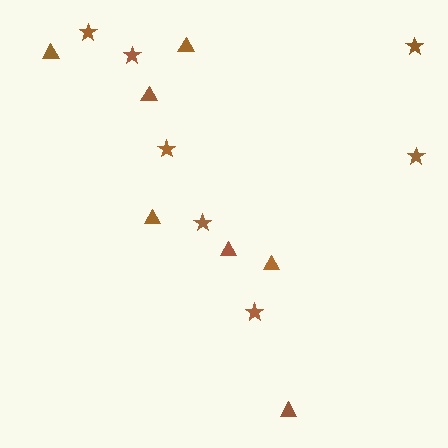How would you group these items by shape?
There are 2 groups: one group of triangles (7) and one group of stars (7).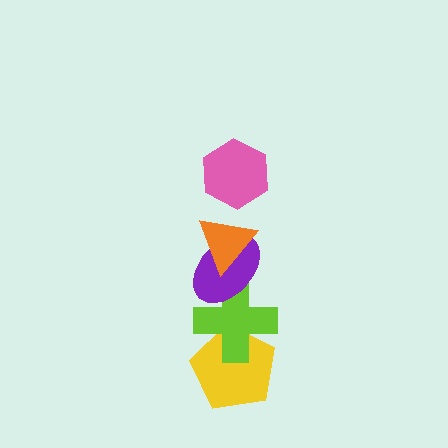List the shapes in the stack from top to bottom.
From top to bottom: the pink hexagon, the orange triangle, the purple ellipse, the lime cross, the yellow pentagon.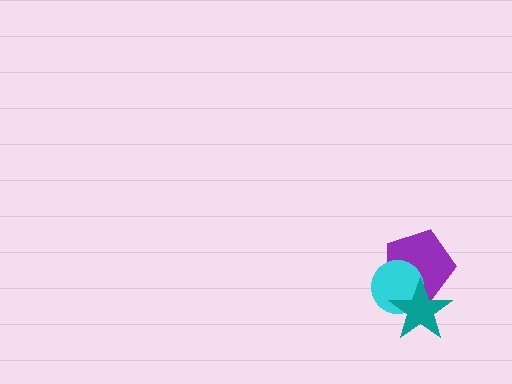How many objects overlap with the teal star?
2 objects overlap with the teal star.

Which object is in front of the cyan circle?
The teal star is in front of the cyan circle.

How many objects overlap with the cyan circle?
2 objects overlap with the cyan circle.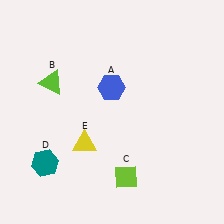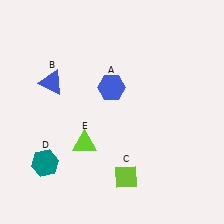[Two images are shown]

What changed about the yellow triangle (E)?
In Image 1, E is yellow. In Image 2, it changed to lime.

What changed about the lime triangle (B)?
In Image 1, B is lime. In Image 2, it changed to blue.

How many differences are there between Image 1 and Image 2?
There are 2 differences between the two images.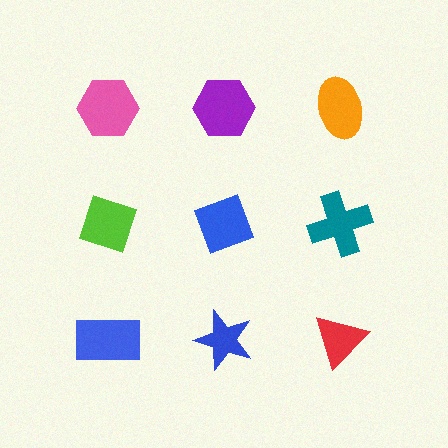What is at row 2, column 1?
A lime diamond.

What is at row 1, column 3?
An orange ellipse.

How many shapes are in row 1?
3 shapes.